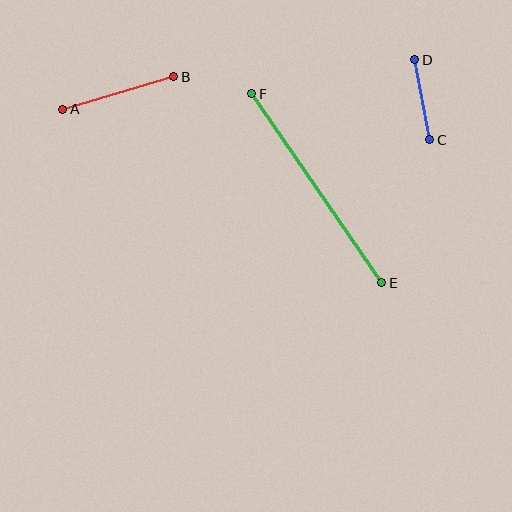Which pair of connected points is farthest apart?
Points E and F are farthest apart.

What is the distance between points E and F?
The distance is approximately 230 pixels.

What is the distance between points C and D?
The distance is approximately 81 pixels.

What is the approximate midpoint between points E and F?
The midpoint is at approximately (317, 188) pixels.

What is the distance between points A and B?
The distance is approximately 116 pixels.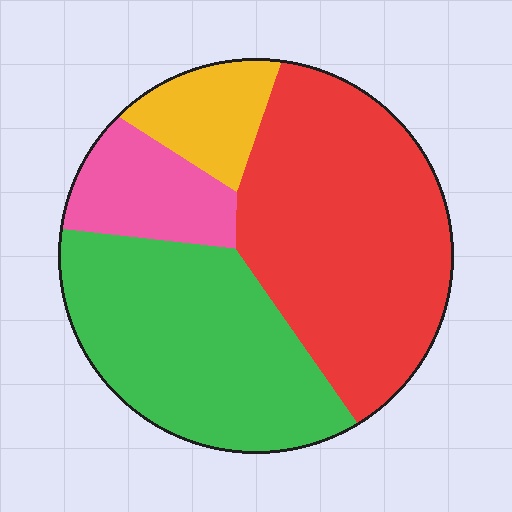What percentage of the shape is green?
Green takes up about one third (1/3) of the shape.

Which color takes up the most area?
Red, at roughly 45%.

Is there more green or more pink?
Green.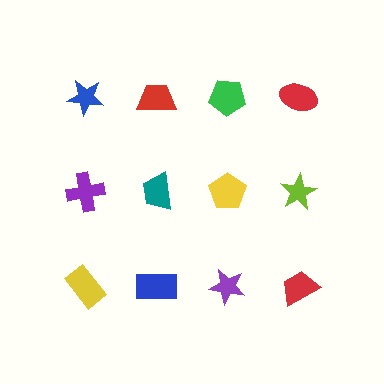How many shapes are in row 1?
4 shapes.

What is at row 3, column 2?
A blue rectangle.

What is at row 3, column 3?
A purple star.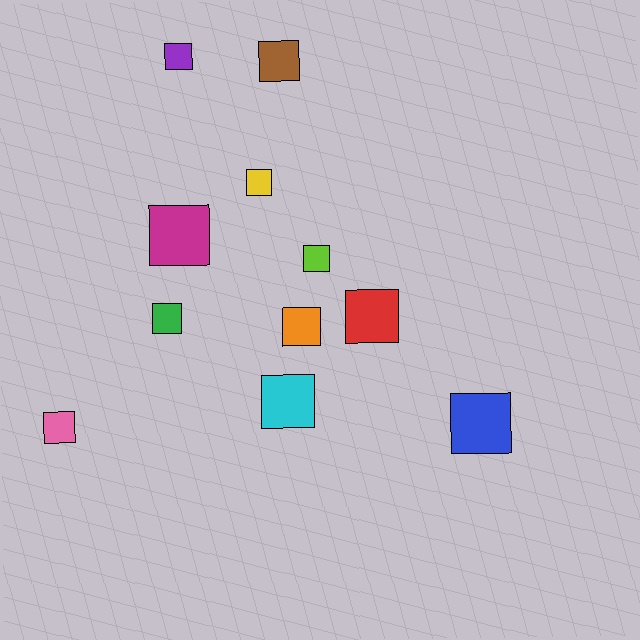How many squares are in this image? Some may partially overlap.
There are 11 squares.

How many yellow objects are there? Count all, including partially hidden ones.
There is 1 yellow object.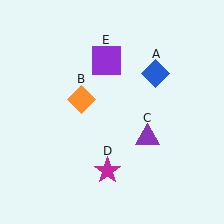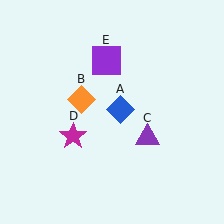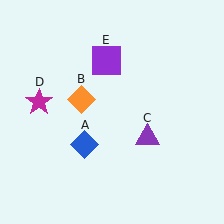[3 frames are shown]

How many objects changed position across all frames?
2 objects changed position: blue diamond (object A), magenta star (object D).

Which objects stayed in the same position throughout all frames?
Orange diamond (object B) and purple triangle (object C) and purple square (object E) remained stationary.